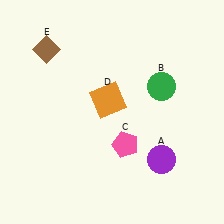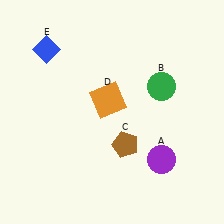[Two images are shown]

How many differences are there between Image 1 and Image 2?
There are 2 differences between the two images.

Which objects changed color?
C changed from pink to brown. E changed from brown to blue.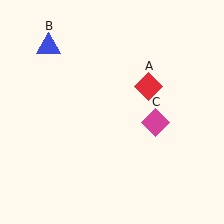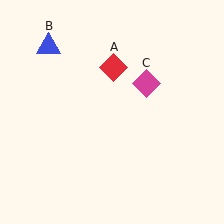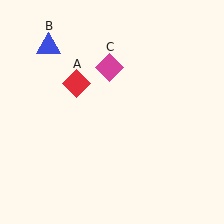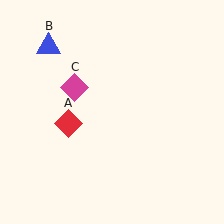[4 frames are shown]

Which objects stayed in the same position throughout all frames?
Blue triangle (object B) remained stationary.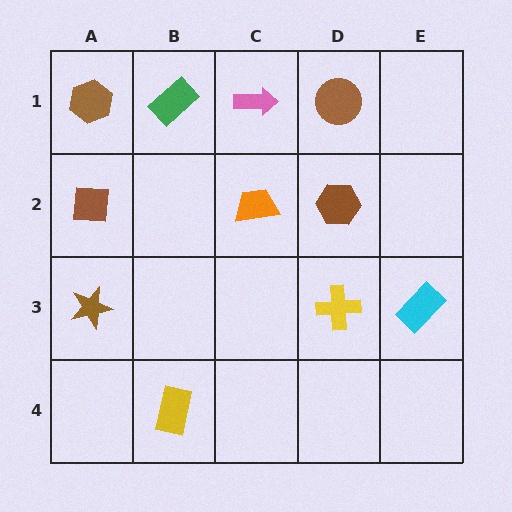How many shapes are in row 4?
1 shape.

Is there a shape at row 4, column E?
No, that cell is empty.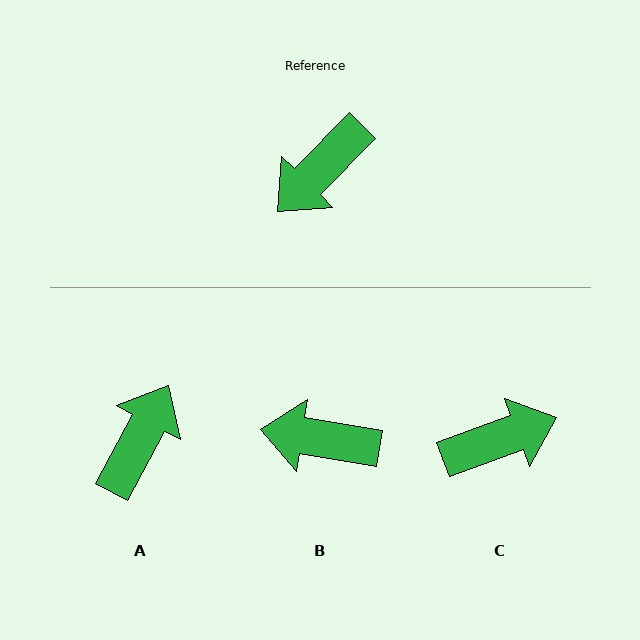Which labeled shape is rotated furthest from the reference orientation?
A, about 163 degrees away.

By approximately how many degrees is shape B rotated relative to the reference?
Approximately 54 degrees clockwise.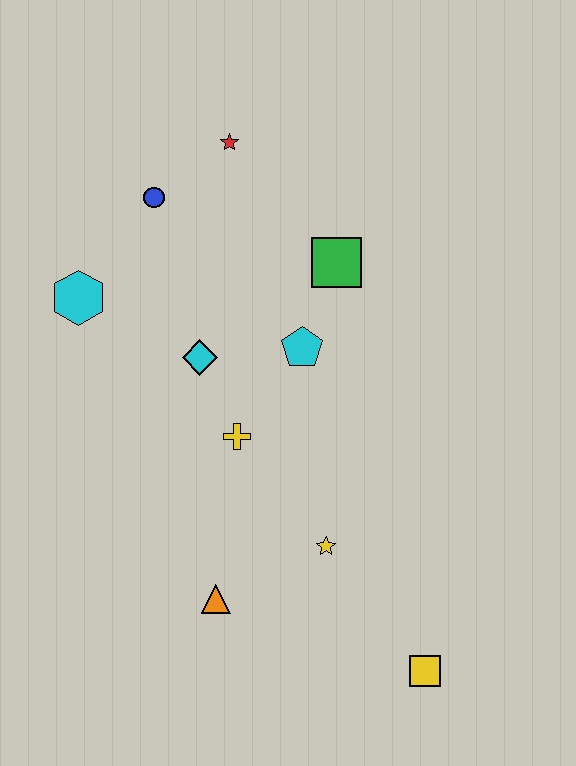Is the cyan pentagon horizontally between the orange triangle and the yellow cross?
No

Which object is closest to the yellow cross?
The cyan diamond is closest to the yellow cross.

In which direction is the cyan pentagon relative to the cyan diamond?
The cyan pentagon is to the right of the cyan diamond.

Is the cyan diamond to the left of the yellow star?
Yes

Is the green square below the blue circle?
Yes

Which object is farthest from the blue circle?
The yellow square is farthest from the blue circle.